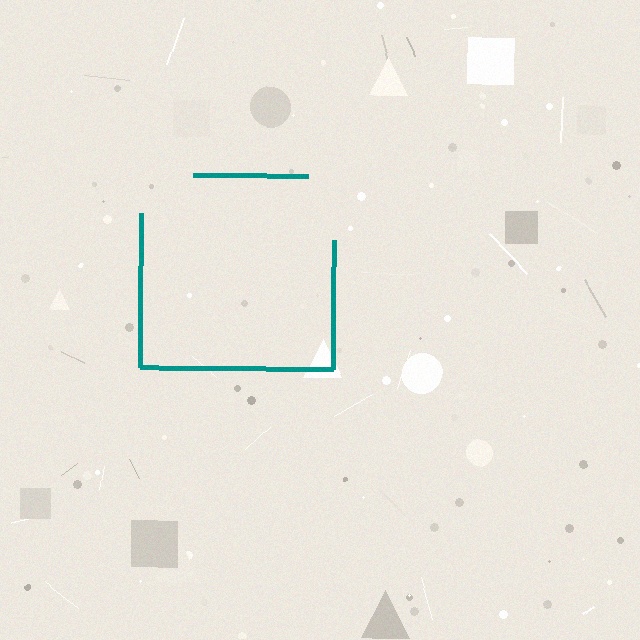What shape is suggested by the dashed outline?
The dashed outline suggests a square.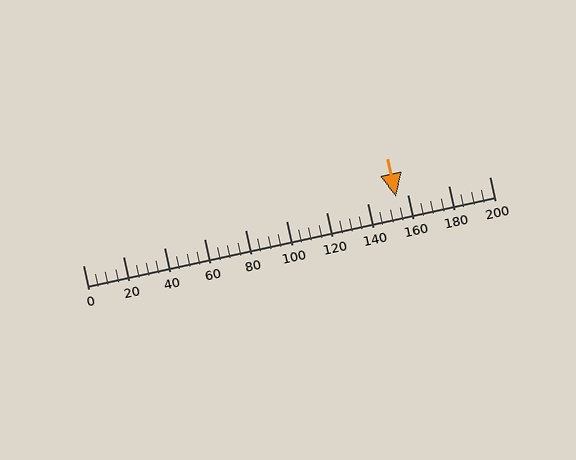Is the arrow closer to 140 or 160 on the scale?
The arrow is closer to 160.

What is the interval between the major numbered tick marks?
The major tick marks are spaced 20 units apart.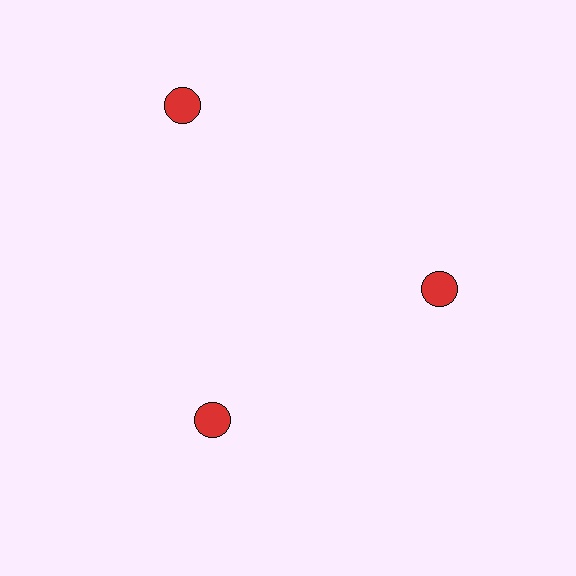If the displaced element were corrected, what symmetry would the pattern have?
It would have 3-fold rotational symmetry — the pattern would map onto itself every 120 degrees.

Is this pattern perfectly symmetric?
No. The 3 red circles are arranged in a ring, but one element near the 11 o'clock position is pushed outward from the center, breaking the 3-fold rotational symmetry.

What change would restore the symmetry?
The symmetry would be restored by moving it inward, back onto the ring so that all 3 circles sit at equal angles and equal distance from the center.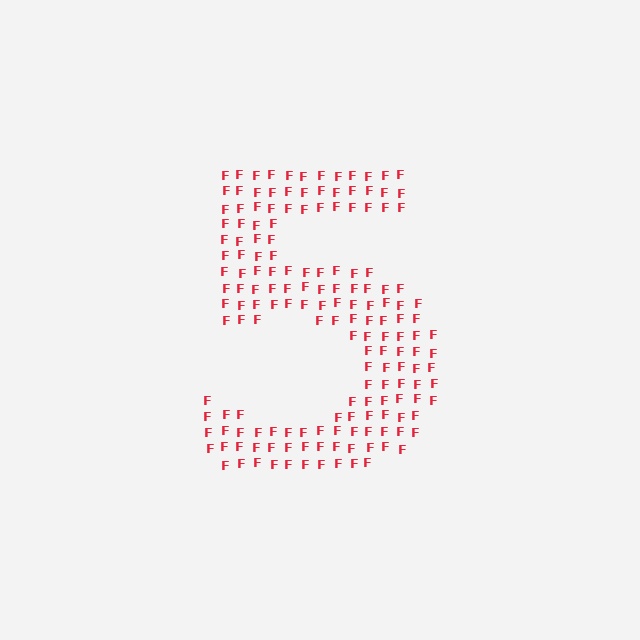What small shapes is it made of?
It is made of small letter F's.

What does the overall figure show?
The overall figure shows the digit 5.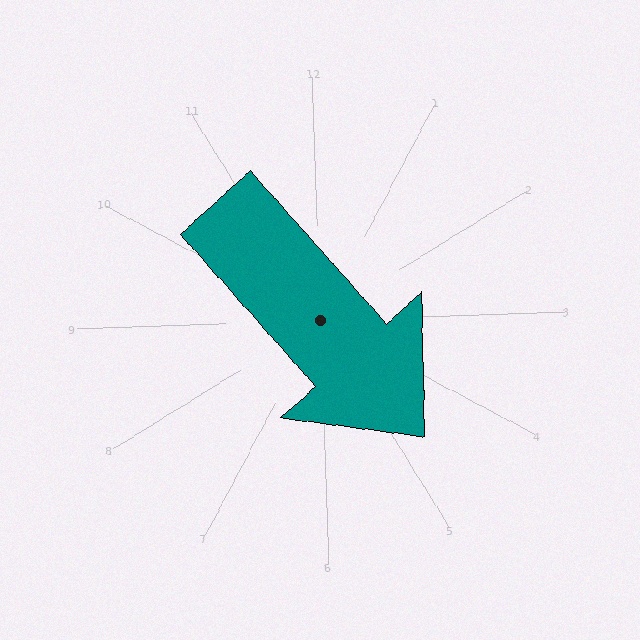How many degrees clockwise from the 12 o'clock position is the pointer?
Approximately 140 degrees.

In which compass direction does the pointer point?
Southeast.